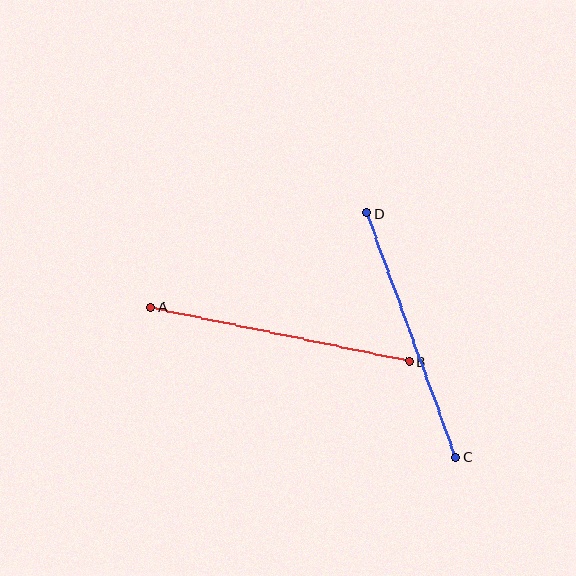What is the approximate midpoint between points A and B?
The midpoint is at approximately (280, 334) pixels.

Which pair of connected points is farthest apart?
Points A and B are farthest apart.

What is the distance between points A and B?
The distance is approximately 264 pixels.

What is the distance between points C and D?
The distance is approximately 260 pixels.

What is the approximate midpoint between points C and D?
The midpoint is at approximately (411, 335) pixels.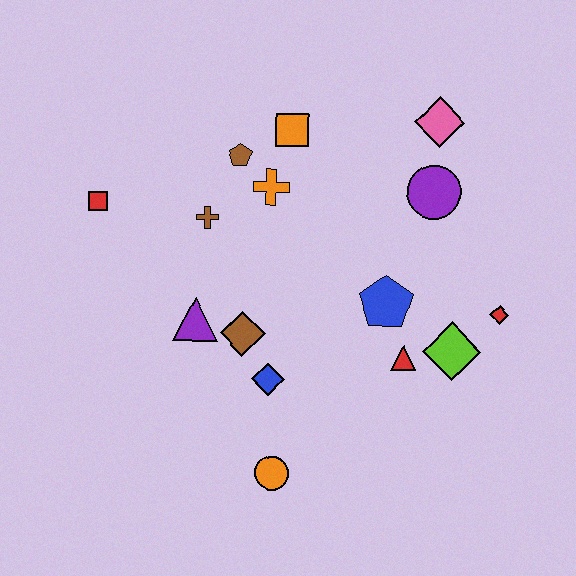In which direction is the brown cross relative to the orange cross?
The brown cross is to the left of the orange cross.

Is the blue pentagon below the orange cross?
Yes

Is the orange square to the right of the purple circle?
No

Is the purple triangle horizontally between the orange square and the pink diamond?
No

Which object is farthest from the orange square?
The orange circle is farthest from the orange square.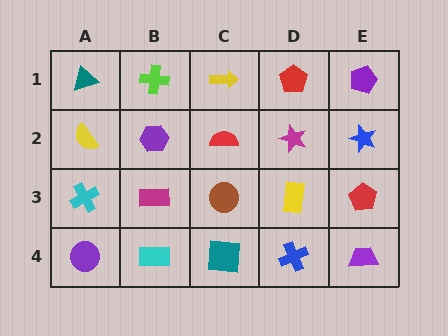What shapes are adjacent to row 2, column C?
A yellow arrow (row 1, column C), a brown circle (row 3, column C), a purple hexagon (row 2, column B), a magenta star (row 2, column D).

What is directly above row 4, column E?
A red pentagon.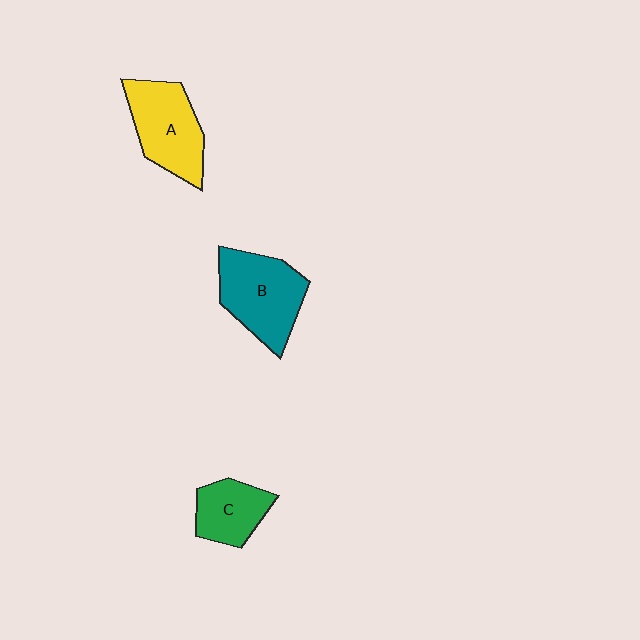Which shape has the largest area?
Shape B (teal).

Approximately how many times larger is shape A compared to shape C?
Approximately 1.5 times.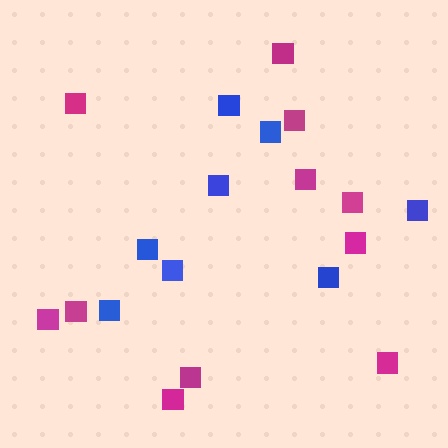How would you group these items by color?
There are 2 groups: one group of magenta squares (11) and one group of blue squares (8).